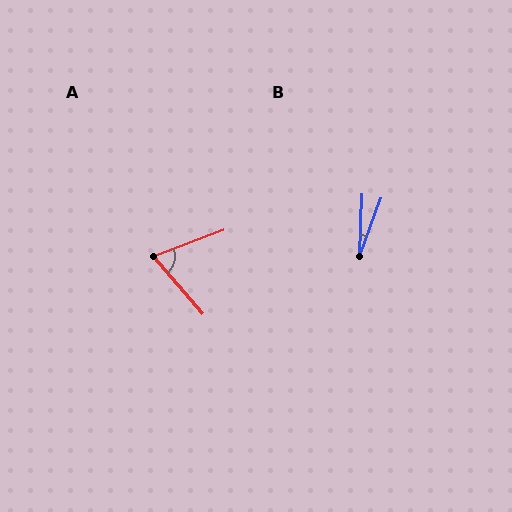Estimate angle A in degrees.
Approximately 70 degrees.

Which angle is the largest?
A, at approximately 70 degrees.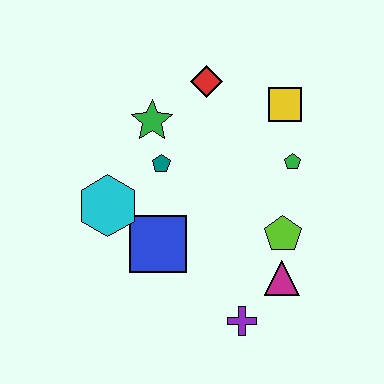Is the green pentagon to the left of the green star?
No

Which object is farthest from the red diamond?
The purple cross is farthest from the red diamond.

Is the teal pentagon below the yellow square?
Yes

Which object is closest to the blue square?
The cyan hexagon is closest to the blue square.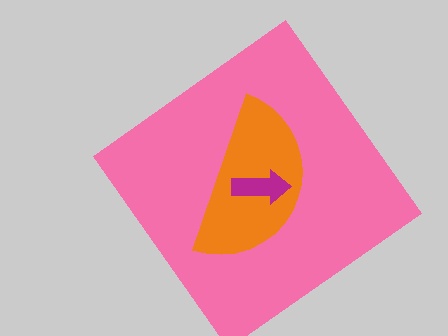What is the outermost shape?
The pink diamond.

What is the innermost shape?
The magenta arrow.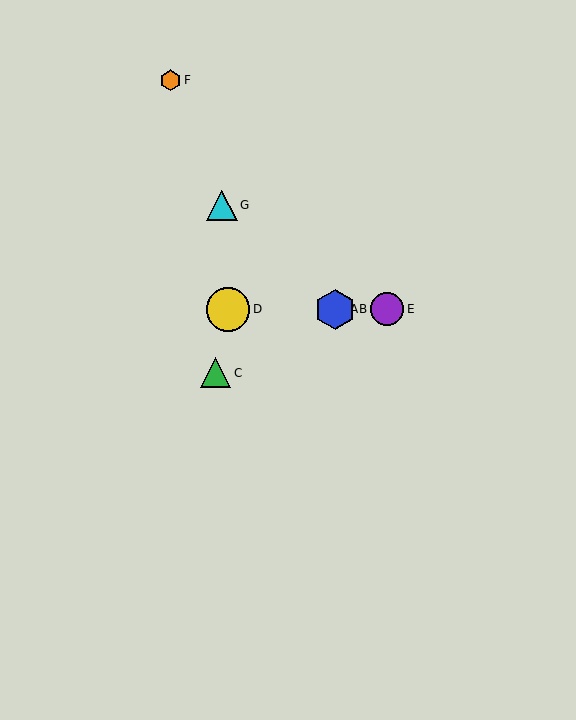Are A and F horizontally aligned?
No, A is at y≈309 and F is at y≈80.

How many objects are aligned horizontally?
4 objects (A, B, D, E) are aligned horizontally.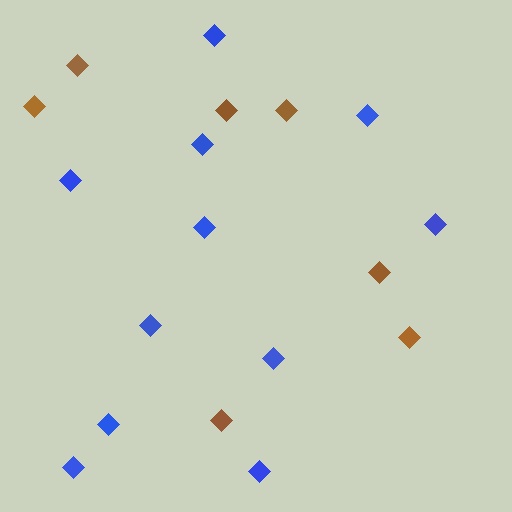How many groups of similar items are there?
There are 2 groups: one group of brown diamonds (7) and one group of blue diamonds (11).